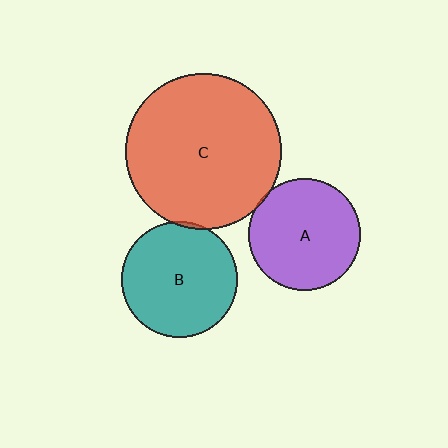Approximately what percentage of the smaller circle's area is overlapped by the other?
Approximately 5%.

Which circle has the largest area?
Circle C (red).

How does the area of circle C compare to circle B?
Approximately 1.8 times.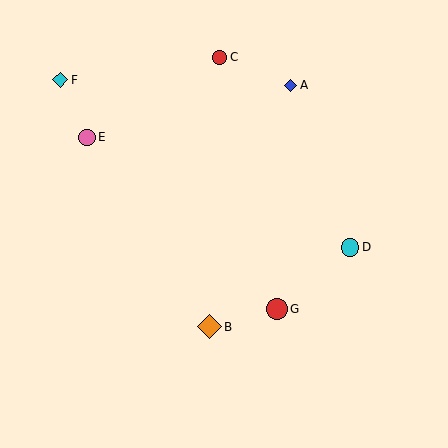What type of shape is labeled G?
Shape G is a red circle.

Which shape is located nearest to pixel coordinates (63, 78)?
The cyan diamond (labeled F) at (60, 80) is nearest to that location.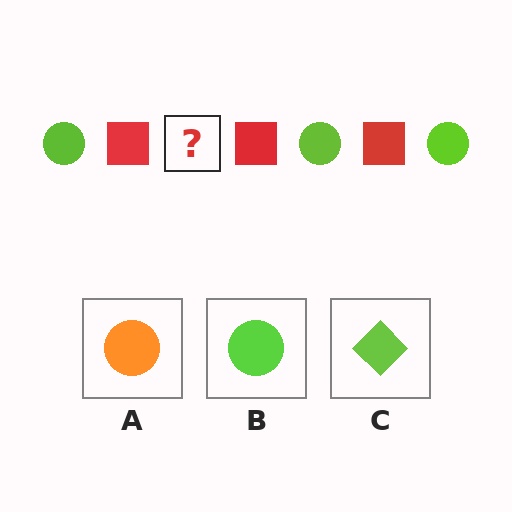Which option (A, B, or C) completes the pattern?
B.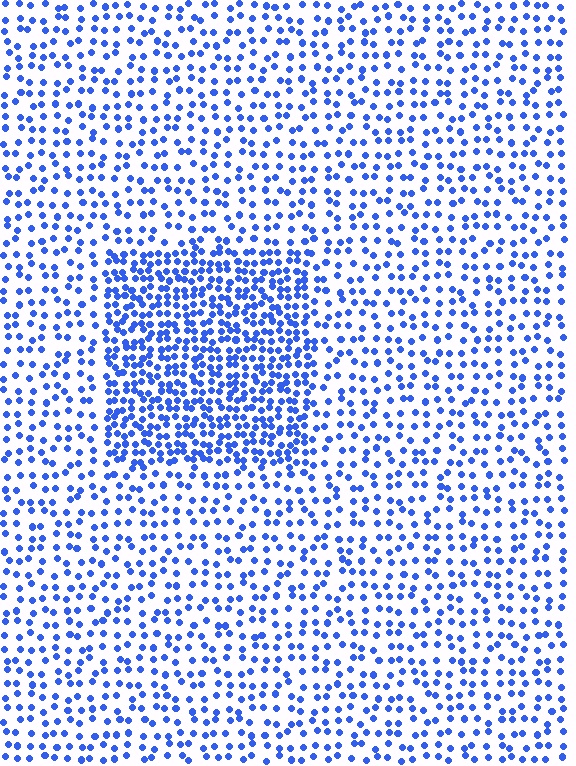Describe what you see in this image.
The image contains small blue elements arranged at two different densities. A rectangle-shaped region is visible where the elements are more densely packed than the surrounding area.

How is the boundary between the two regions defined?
The boundary is defined by a change in element density (approximately 2.1x ratio). All elements are the same color, size, and shape.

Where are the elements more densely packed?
The elements are more densely packed inside the rectangle boundary.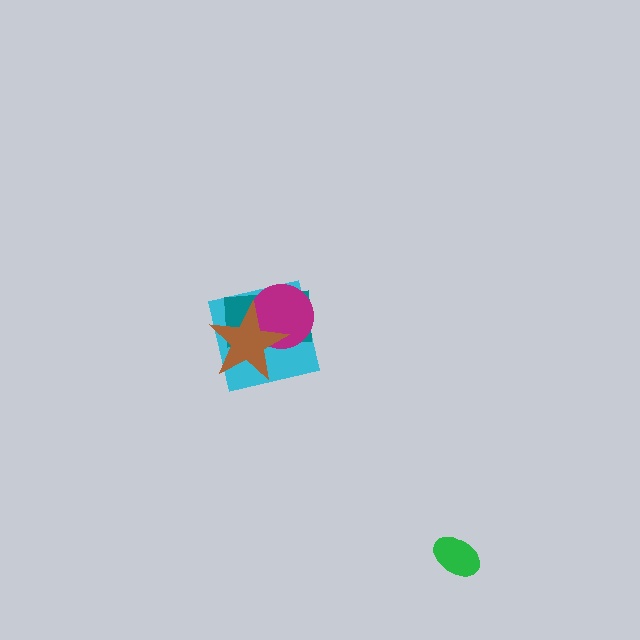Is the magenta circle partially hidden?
Yes, it is partially covered by another shape.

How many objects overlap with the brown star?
3 objects overlap with the brown star.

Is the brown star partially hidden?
No, no other shape covers it.